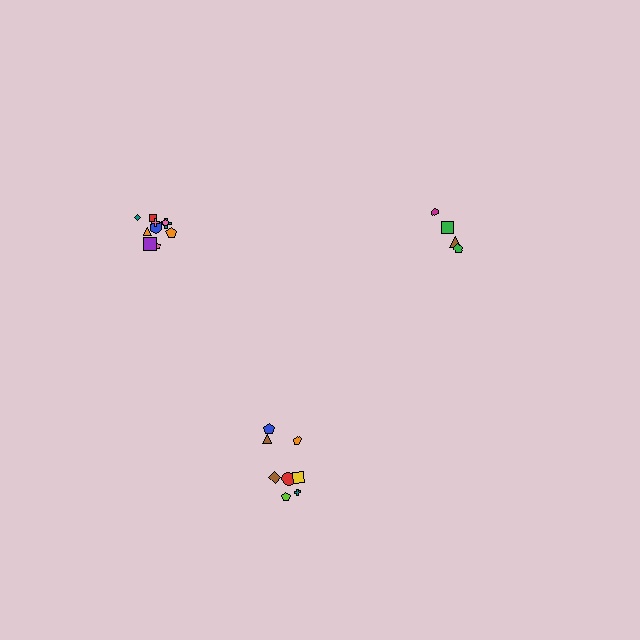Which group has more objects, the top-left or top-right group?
The top-left group.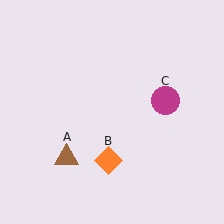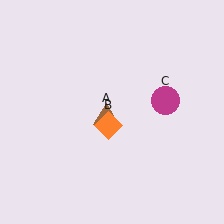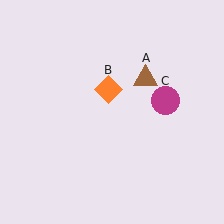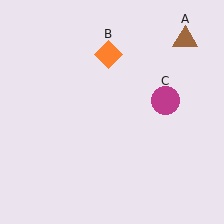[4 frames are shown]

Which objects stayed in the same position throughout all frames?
Magenta circle (object C) remained stationary.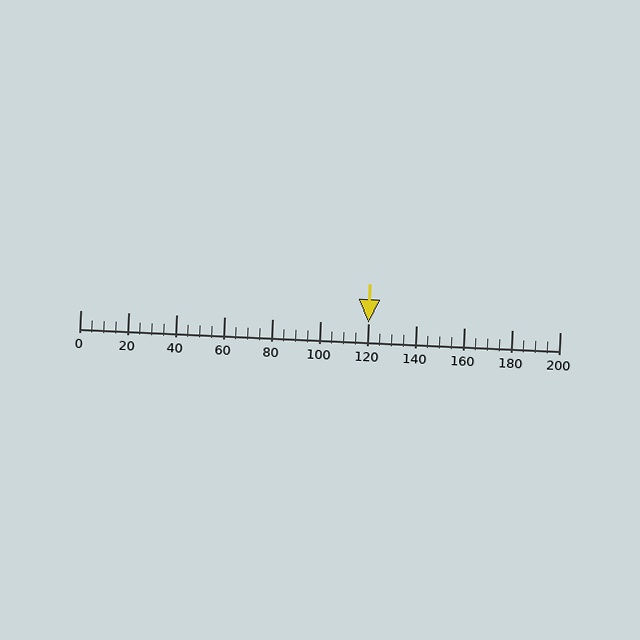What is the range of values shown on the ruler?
The ruler shows values from 0 to 200.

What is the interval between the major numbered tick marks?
The major tick marks are spaced 20 units apart.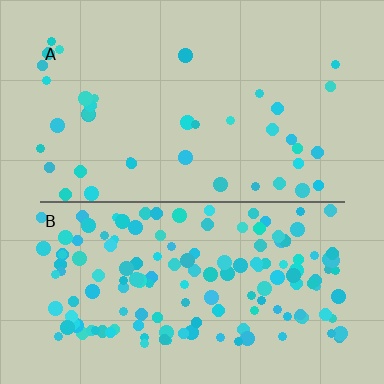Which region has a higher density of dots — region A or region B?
B (the bottom).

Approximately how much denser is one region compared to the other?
Approximately 3.8× — region B over region A.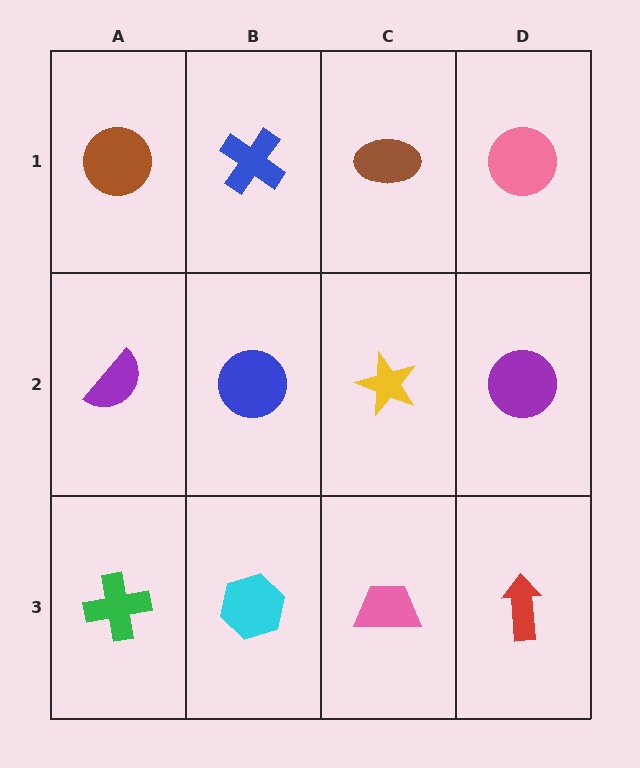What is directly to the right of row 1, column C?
A pink circle.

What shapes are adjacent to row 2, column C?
A brown ellipse (row 1, column C), a pink trapezoid (row 3, column C), a blue circle (row 2, column B), a purple circle (row 2, column D).